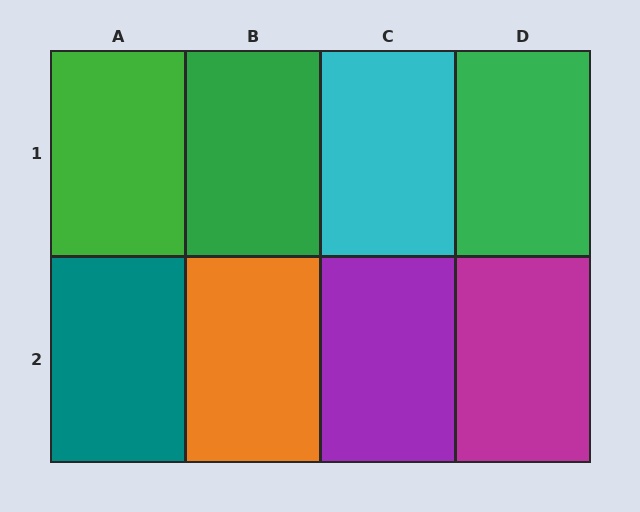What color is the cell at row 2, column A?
Teal.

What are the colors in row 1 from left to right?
Green, green, cyan, green.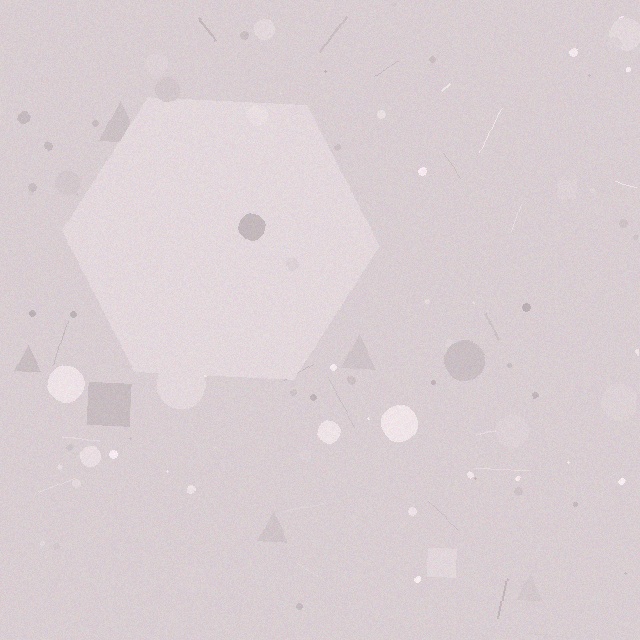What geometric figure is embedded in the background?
A hexagon is embedded in the background.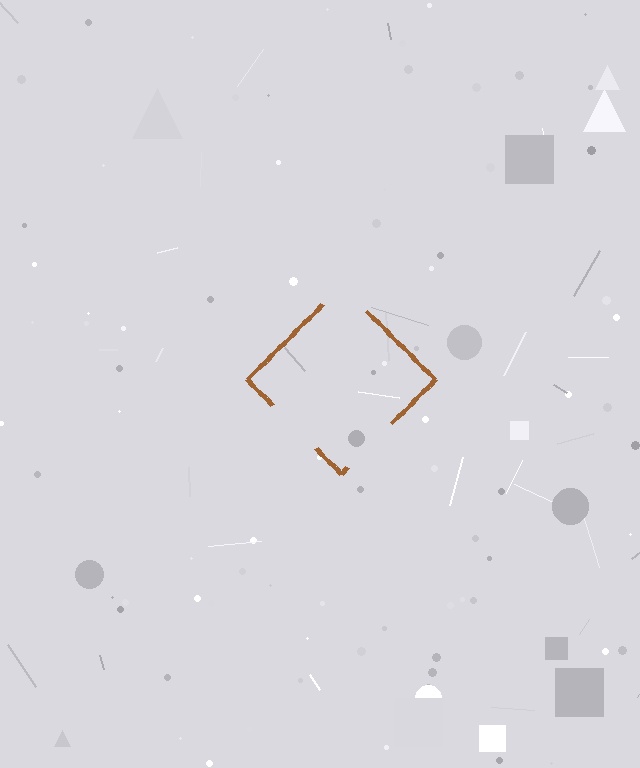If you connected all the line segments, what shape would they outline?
They would outline a diamond.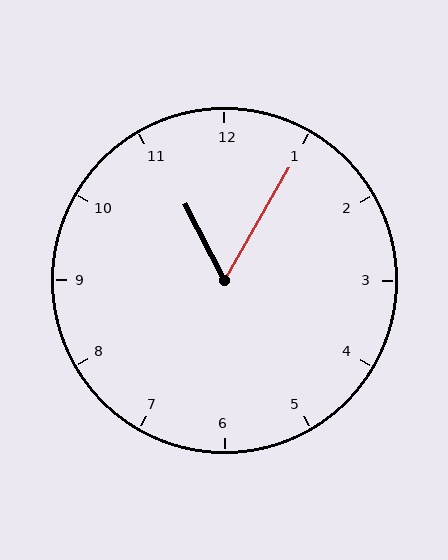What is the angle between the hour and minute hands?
Approximately 58 degrees.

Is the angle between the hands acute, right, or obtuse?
It is acute.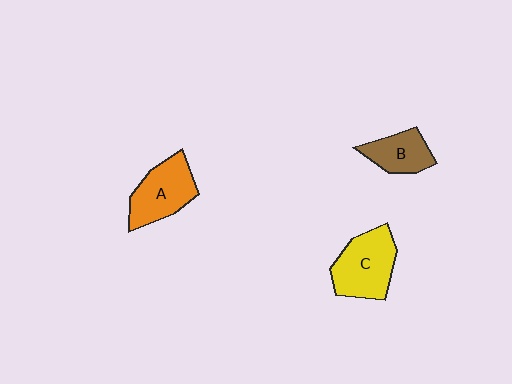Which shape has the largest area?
Shape C (yellow).